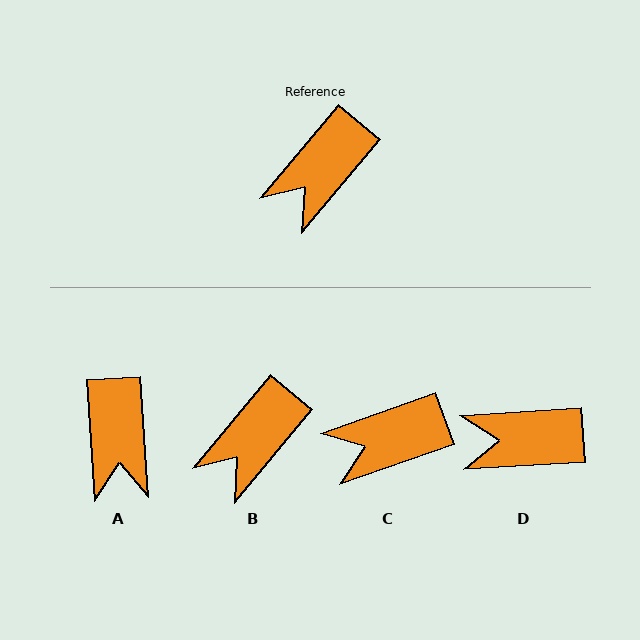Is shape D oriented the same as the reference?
No, it is off by about 47 degrees.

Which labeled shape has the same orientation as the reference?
B.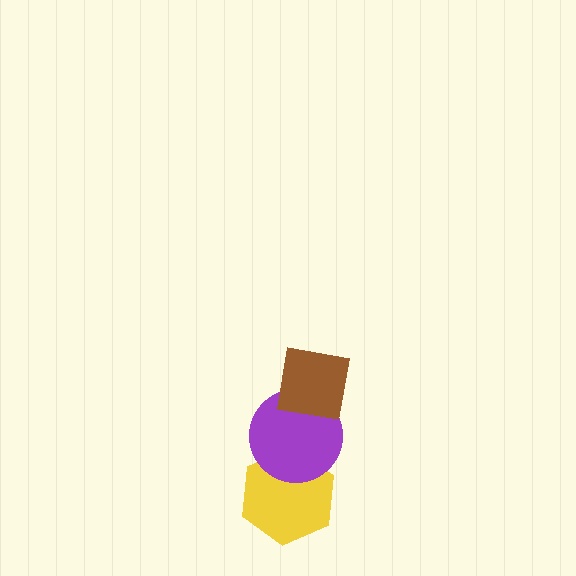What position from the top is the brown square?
The brown square is 1st from the top.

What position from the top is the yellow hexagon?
The yellow hexagon is 3rd from the top.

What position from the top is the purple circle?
The purple circle is 2nd from the top.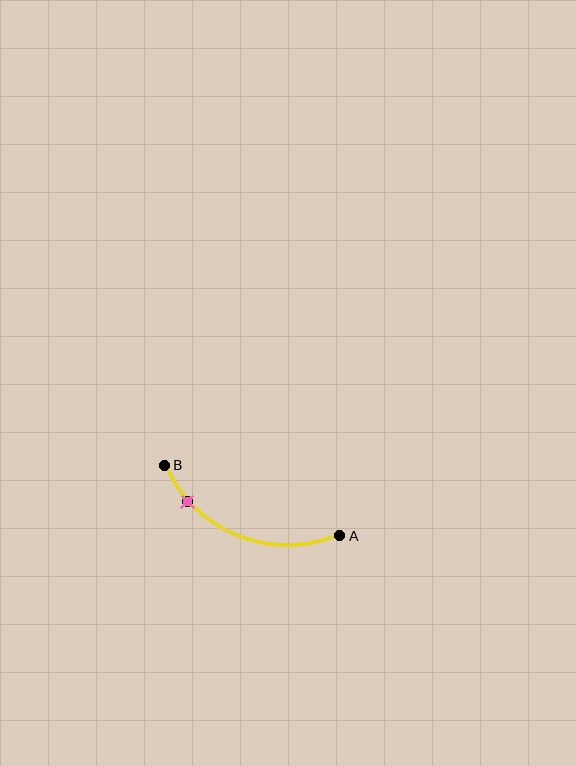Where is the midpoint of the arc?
The arc midpoint is the point on the curve farthest from the straight line joining A and B. It sits below that line.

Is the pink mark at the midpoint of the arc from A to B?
No. The pink mark lies on the arc but is closer to endpoint B. The arc midpoint would be at the point on the curve equidistant along the arc from both A and B.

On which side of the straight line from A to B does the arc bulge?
The arc bulges below the straight line connecting A and B.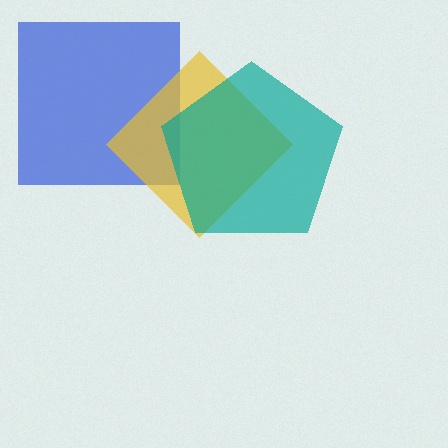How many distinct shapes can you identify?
There are 3 distinct shapes: a blue square, a yellow diamond, a teal pentagon.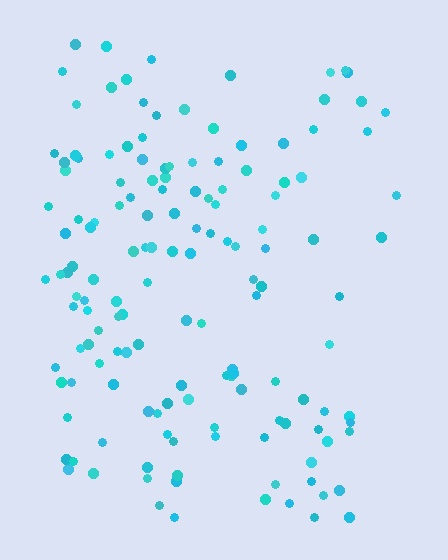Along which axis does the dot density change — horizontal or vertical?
Horizontal.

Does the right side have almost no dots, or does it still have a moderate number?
Still a moderate number, just noticeably fewer than the left.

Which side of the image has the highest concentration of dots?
The left.